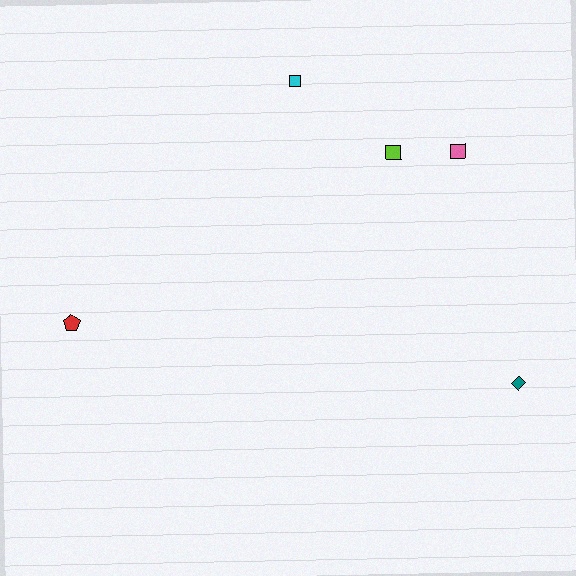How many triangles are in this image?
There are no triangles.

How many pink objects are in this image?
There is 1 pink object.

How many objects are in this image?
There are 5 objects.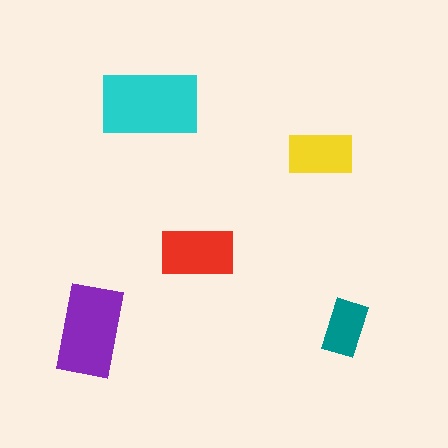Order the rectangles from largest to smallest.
the cyan one, the purple one, the red one, the yellow one, the teal one.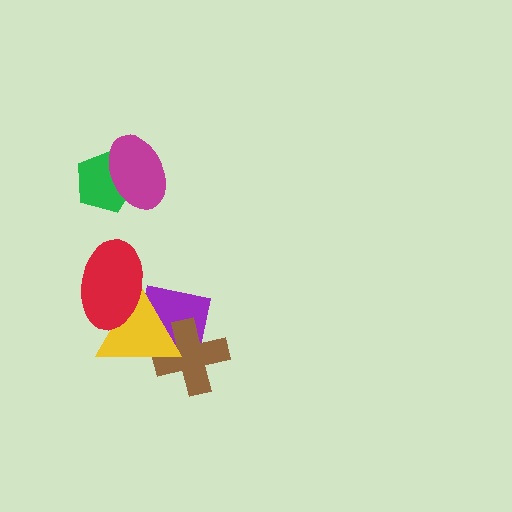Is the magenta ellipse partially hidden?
No, no other shape covers it.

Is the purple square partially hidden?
Yes, it is partially covered by another shape.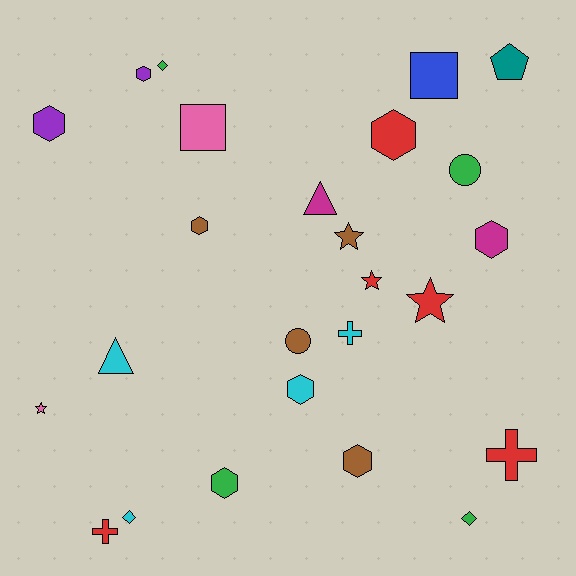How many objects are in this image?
There are 25 objects.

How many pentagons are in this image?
There is 1 pentagon.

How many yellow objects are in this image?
There are no yellow objects.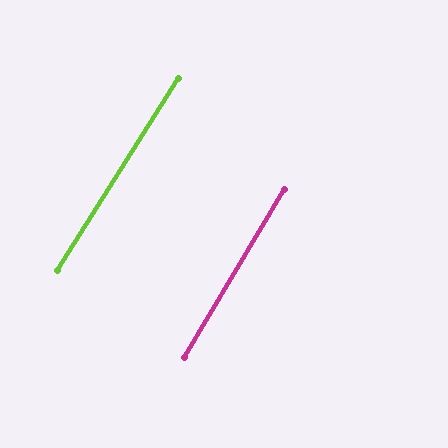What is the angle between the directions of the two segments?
Approximately 2 degrees.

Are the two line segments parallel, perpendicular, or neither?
Parallel — their directions differ by only 1.5°.